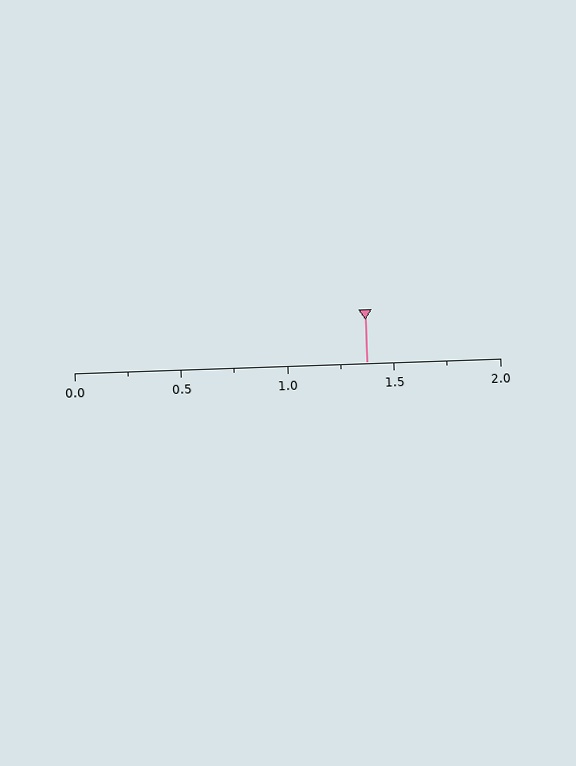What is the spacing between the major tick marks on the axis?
The major ticks are spaced 0.5 apart.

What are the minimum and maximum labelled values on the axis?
The axis runs from 0.0 to 2.0.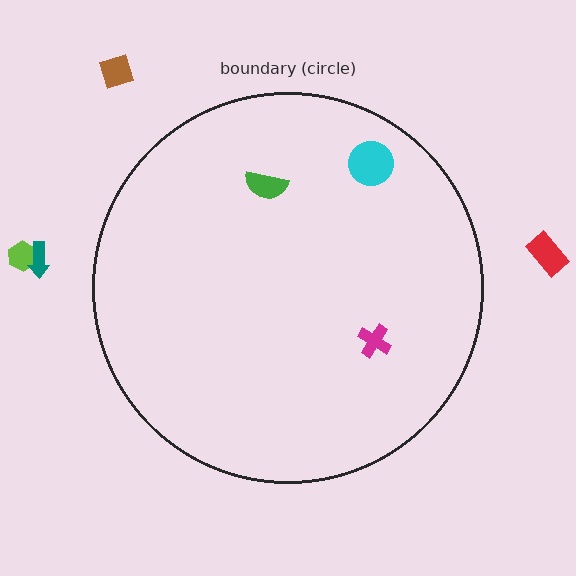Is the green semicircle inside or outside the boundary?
Inside.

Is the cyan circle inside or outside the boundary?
Inside.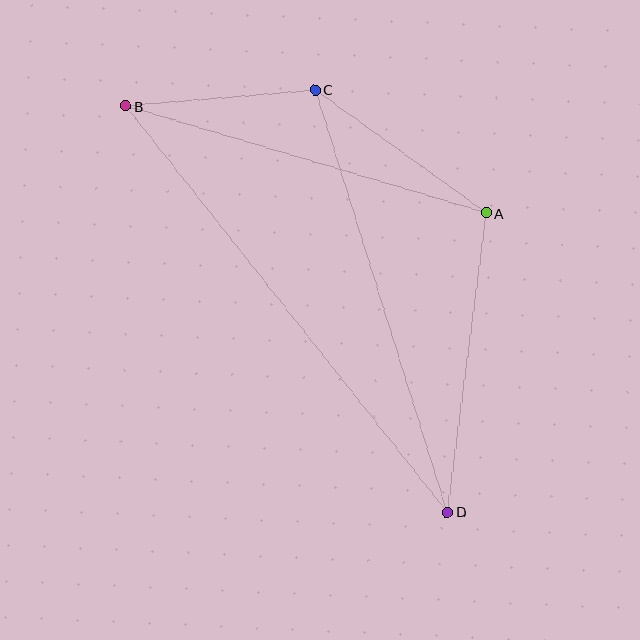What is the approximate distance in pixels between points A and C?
The distance between A and C is approximately 210 pixels.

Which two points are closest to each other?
Points B and C are closest to each other.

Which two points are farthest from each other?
Points B and D are farthest from each other.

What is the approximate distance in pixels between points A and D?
The distance between A and D is approximately 302 pixels.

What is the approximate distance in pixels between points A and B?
The distance between A and B is approximately 376 pixels.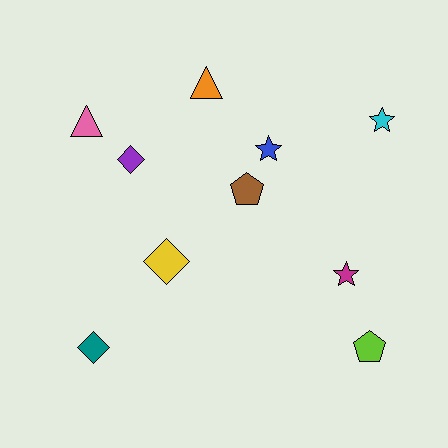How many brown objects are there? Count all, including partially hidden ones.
There is 1 brown object.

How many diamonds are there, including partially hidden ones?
There are 3 diamonds.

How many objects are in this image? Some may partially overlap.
There are 10 objects.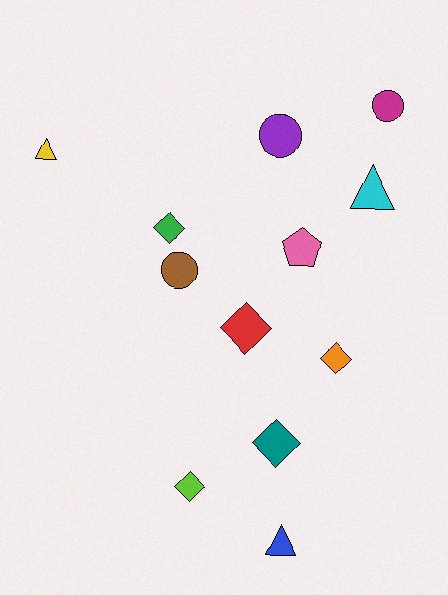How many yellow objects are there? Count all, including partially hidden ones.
There is 1 yellow object.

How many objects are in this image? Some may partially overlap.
There are 12 objects.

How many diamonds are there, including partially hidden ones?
There are 5 diamonds.